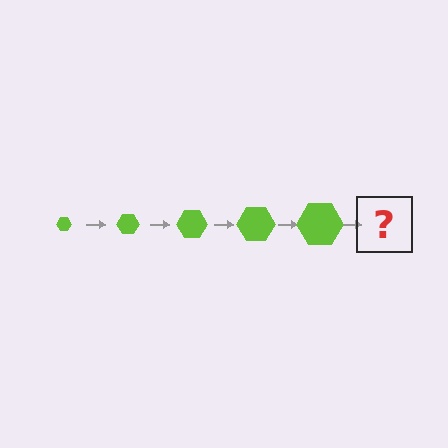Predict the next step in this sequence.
The next step is a lime hexagon, larger than the previous one.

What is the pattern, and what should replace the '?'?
The pattern is that the hexagon gets progressively larger each step. The '?' should be a lime hexagon, larger than the previous one.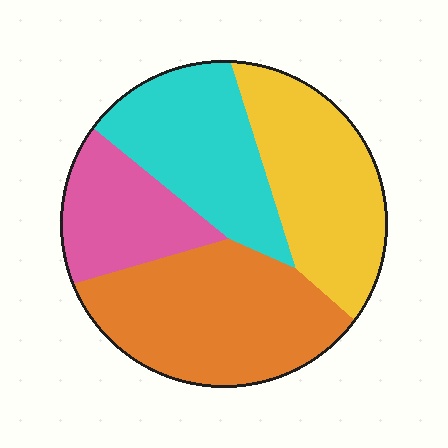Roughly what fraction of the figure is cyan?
Cyan takes up about one quarter (1/4) of the figure.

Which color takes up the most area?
Orange, at roughly 35%.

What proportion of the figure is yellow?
Yellow covers around 25% of the figure.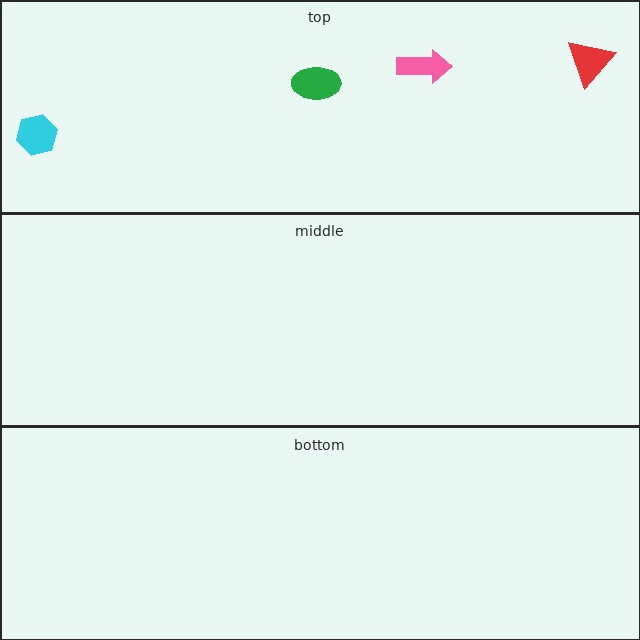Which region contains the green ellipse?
The top region.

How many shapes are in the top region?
4.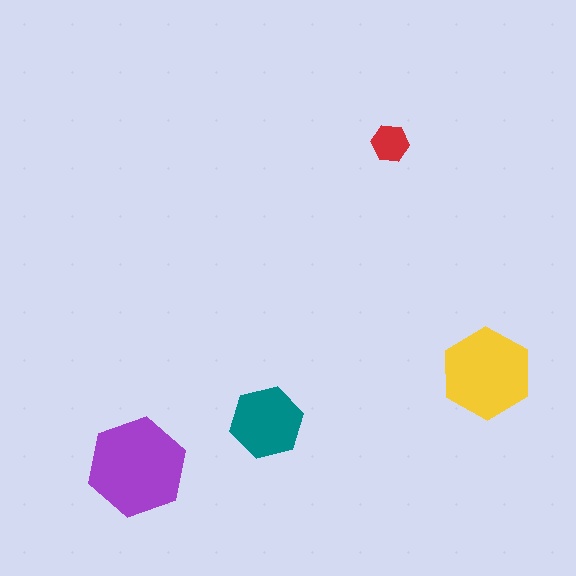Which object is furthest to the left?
The purple hexagon is leftmost.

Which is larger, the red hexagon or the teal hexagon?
The teal one.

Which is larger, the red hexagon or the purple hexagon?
The purple one.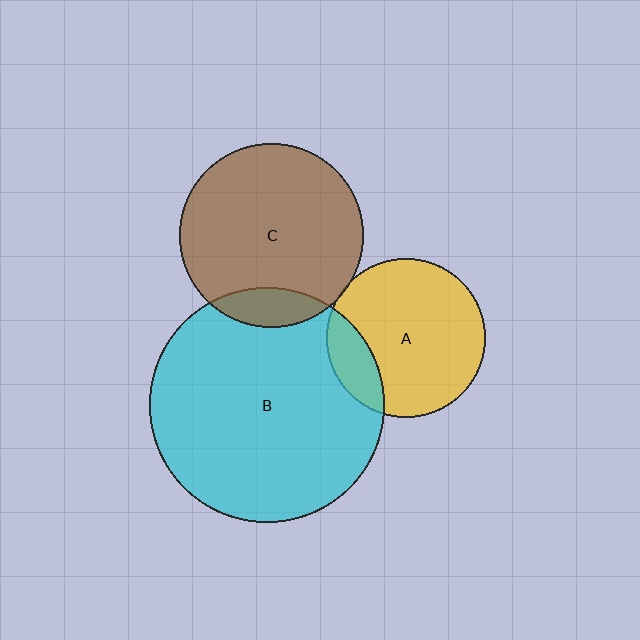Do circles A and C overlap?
Yes.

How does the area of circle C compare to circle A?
Approximately 1.3 times.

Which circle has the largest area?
Circle B (cyan).